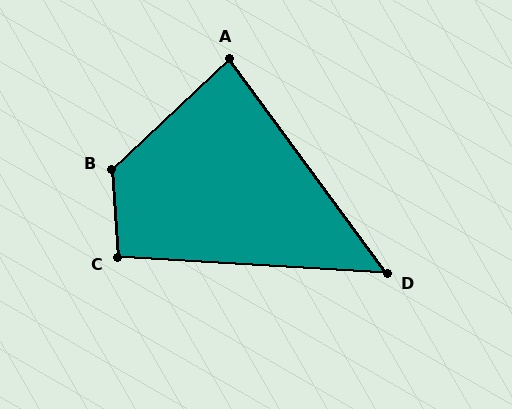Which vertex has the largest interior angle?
B, at approximately 130 degrees.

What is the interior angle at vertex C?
Approximately 97 degrees (obtuse).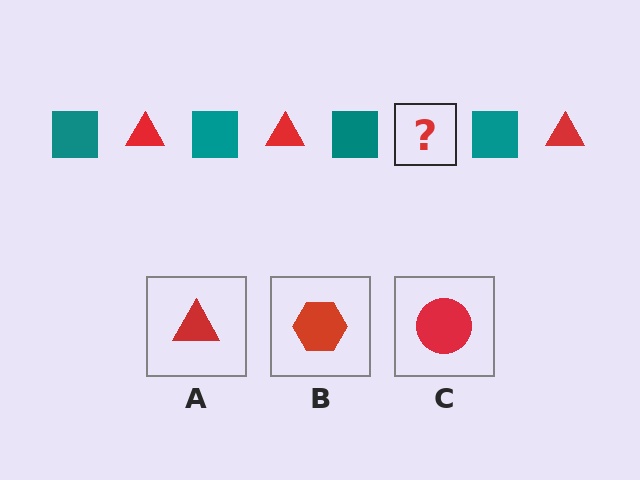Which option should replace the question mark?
Option A.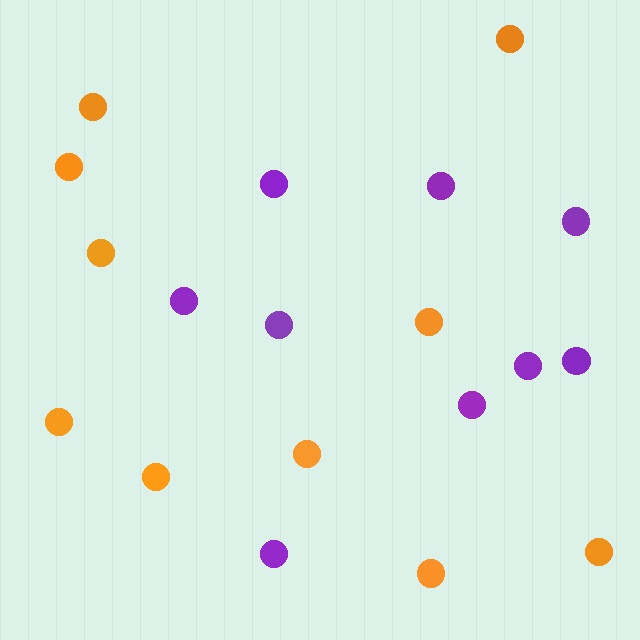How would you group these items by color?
There are 2 groups: one group of orange circles (10) and one group of purple circles (9).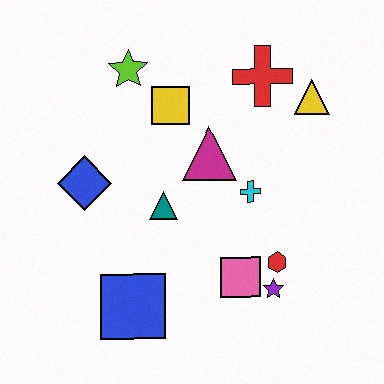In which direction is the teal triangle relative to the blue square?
The teal triangle is above the blue square.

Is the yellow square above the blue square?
Yes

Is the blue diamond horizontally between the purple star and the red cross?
No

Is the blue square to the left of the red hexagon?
Yes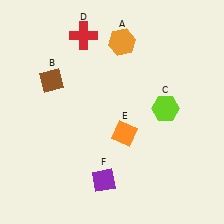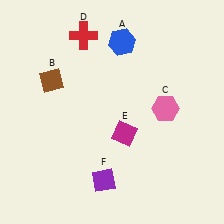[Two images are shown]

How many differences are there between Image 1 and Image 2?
There are 3 differences between the two images.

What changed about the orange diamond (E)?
In Image 1, E is orange. In Image 2, it changed to magenta.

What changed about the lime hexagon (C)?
In Image 1, C is lime. In Image 2, it changed to pink.